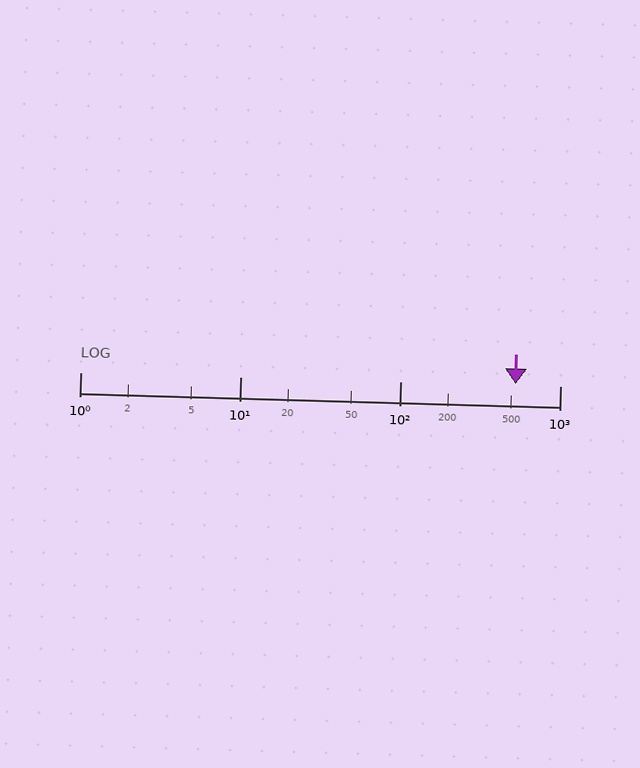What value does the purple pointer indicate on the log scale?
The pointer indicates approximately 530.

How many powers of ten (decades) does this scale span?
The scale spans 3 decades, from 1 to 1000.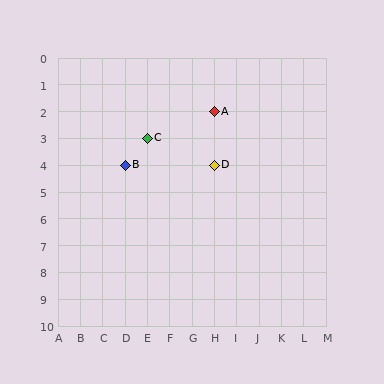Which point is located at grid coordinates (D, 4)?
Point B is at (D, 4).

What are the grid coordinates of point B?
Point B is at grid coordinates (D, 4).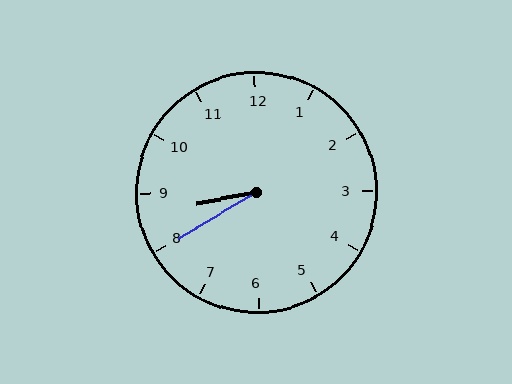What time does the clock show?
8:40.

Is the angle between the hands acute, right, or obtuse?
It is acute.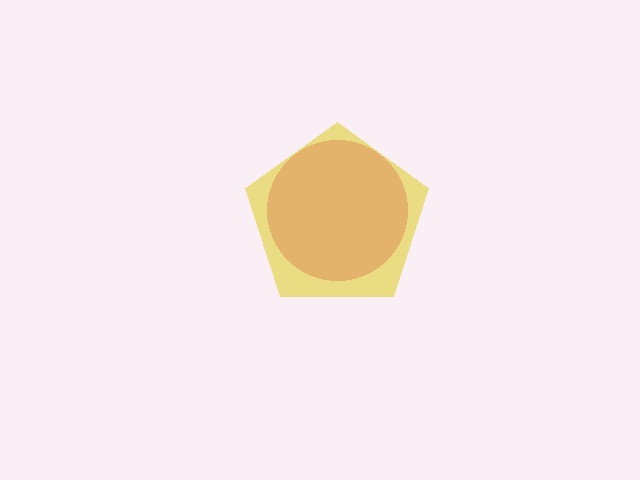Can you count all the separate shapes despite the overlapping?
Yes, there are 2 separate shapes.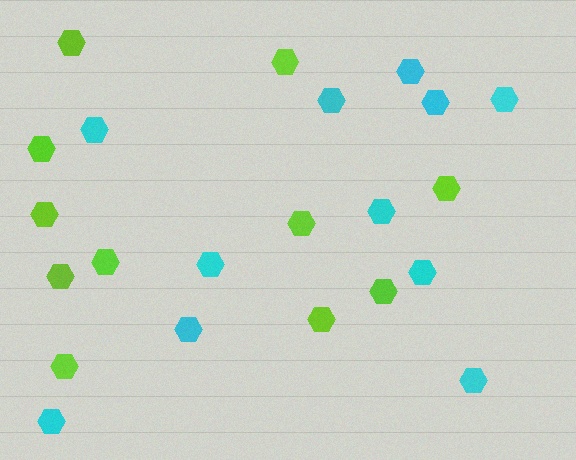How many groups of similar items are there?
There are 2 groups: one group of cyan hexagons (11) and one group of lime hexagons (11).